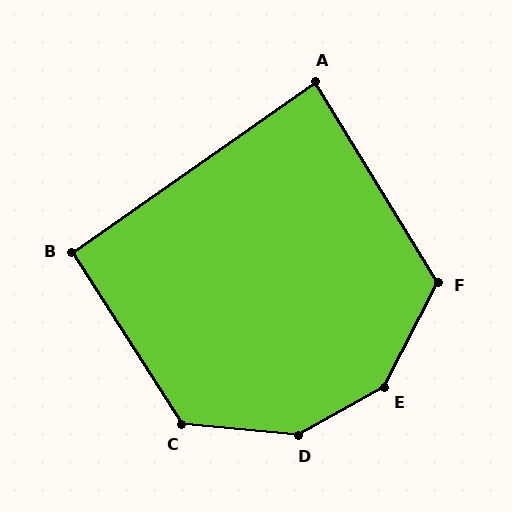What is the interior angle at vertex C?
Approximately 128 degrees (obtuse).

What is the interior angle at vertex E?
Approximately 146 degrees (obtuse).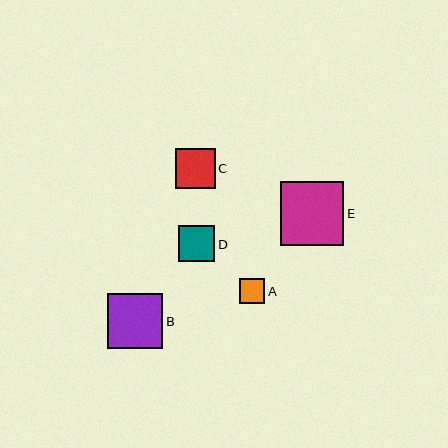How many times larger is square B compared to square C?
Square B is approximately 1.4 times the size of square C.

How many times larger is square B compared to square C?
Square B is approximately 1.4 times the size of square C.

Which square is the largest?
Square E is the largest with a size of approximately 64 pixels.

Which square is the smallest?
Square A is the smallest with a size of approximately 25 pixels.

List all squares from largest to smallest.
From largest to smallest: E, B, C, D, A.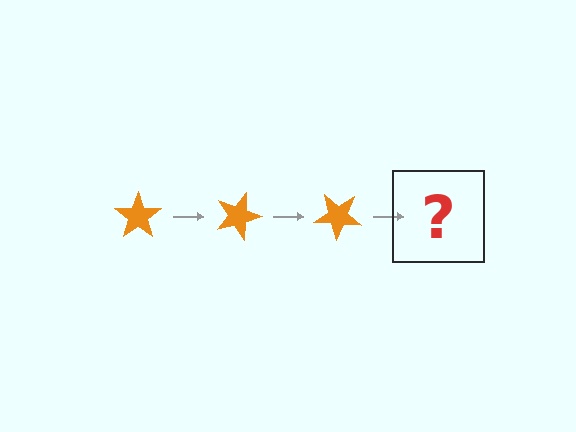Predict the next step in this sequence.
The next step is an orange star rotated 60 degrees.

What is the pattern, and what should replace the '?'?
The pattern is that the star rotates 20 degrees each step. The '?' should be an orange star rotated 60 degrees.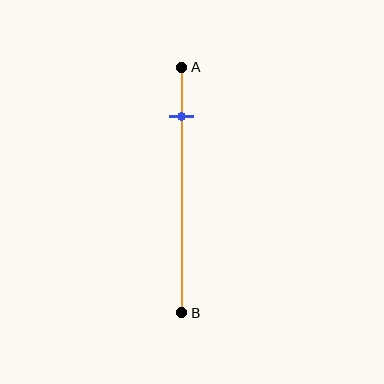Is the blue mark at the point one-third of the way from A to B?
No, the mark is at about 20% from A, not at the 33% one-third point.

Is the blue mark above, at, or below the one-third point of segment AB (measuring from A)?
The blue mark is above the one-third point of segment AB.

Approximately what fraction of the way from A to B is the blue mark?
The blue mark is approximately 20% of the way from A to B.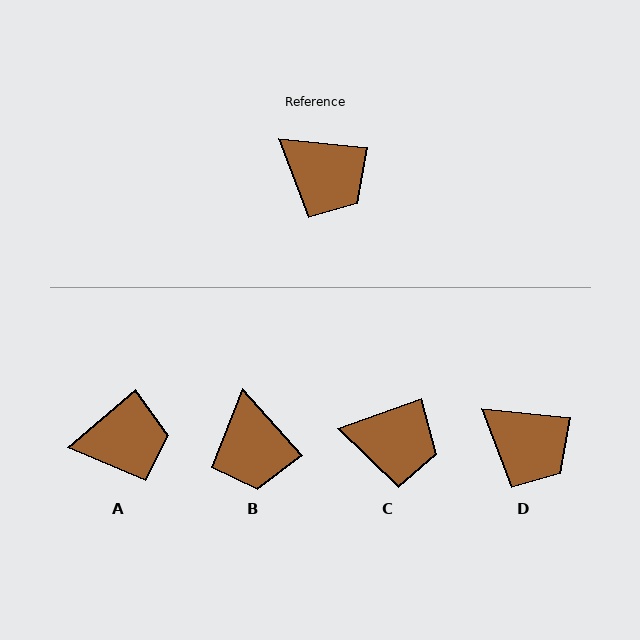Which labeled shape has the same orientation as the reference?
D.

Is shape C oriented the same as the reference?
No, it is off by about 25 degrees.